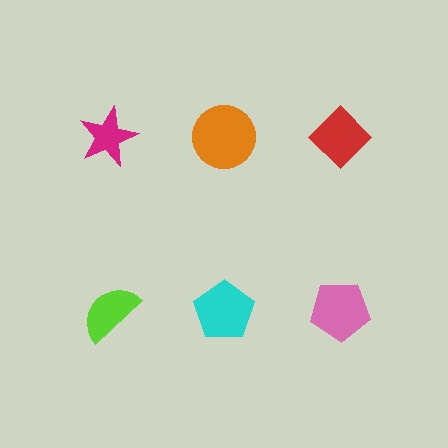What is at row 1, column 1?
A magenta star.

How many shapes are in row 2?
3 shapes.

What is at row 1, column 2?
An orange circle.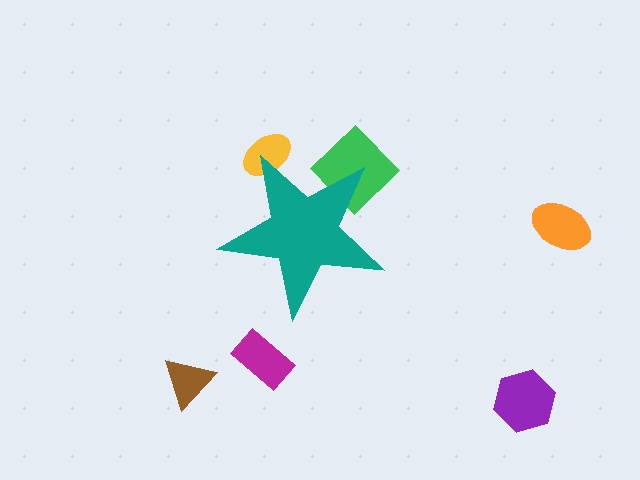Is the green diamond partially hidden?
Yes, the green diamond is partially hidden behind the teal star.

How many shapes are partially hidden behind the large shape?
2 shapes are partially hidden.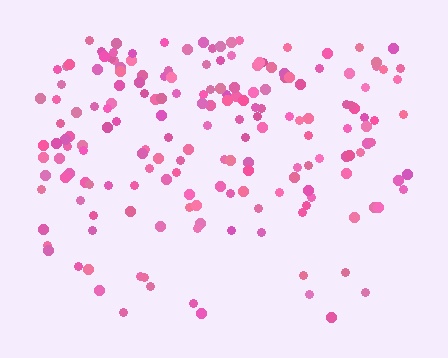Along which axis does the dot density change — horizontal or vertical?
Vertical.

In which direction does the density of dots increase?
From bottom to top, with the top side densest.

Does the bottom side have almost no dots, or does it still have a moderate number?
Still a moderate number, just noticeably fewer than the top.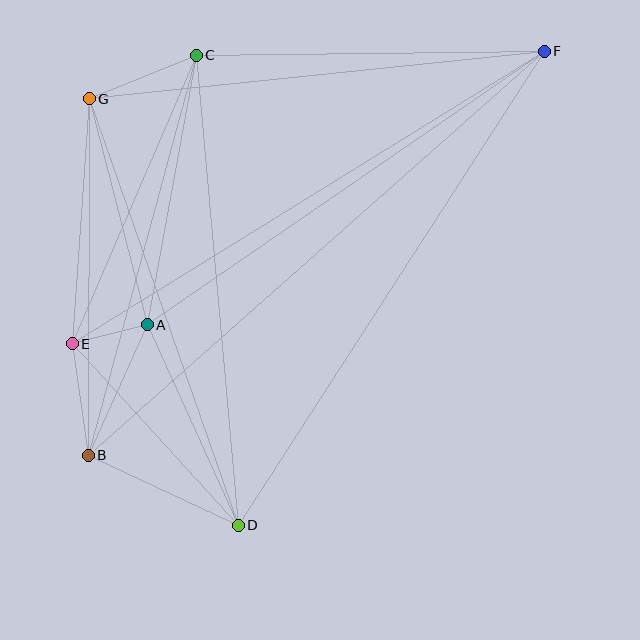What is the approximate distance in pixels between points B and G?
The distance between B and G is approximately 356 pixels.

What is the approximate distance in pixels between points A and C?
The distance between A and C is approximately 274 pixels.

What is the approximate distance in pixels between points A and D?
The distance between A and D is approximately 220 pixels.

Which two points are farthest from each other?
Points B and F are farthest from each other.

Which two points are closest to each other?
Points A and E are closest to each other.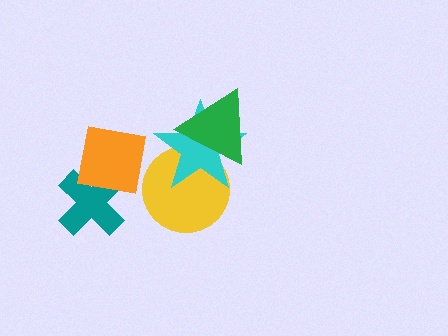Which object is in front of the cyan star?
The green triangle is in front of the cyan star.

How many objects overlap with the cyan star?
2 objects overlap with the cyan star.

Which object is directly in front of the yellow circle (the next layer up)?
The cyan star is directly in front of the yellow circle.